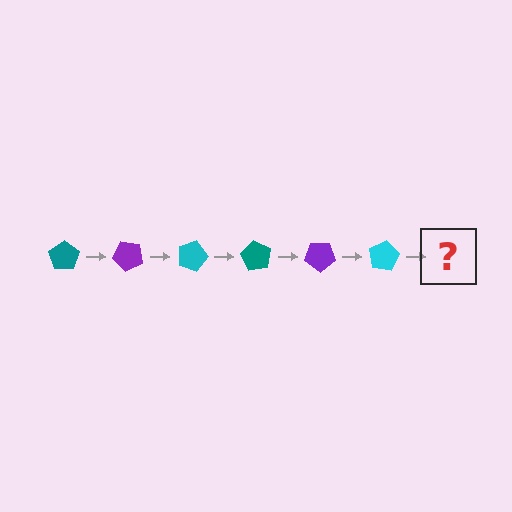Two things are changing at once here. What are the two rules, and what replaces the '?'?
The two rules are that it rotates 45 degrees each step and the color cycles through teal, purple, and cyan. The '?' should be a teal pentagon, rotated 270 degrees from the start.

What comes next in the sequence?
The next element should be a teal pentagon, rotated 270 degrees from the start.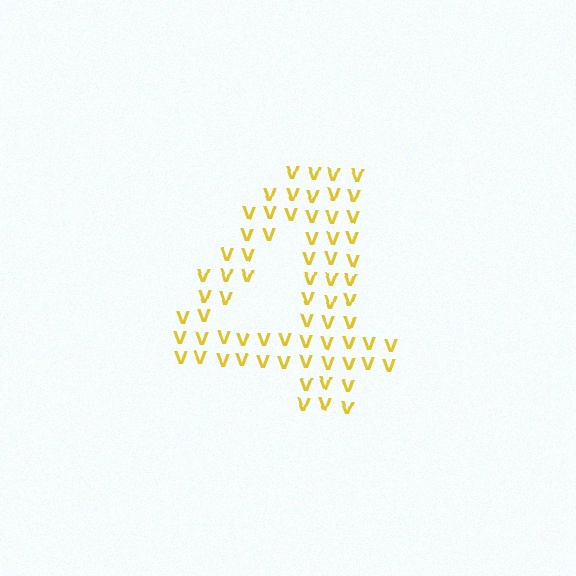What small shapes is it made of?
It is made of small letter V's.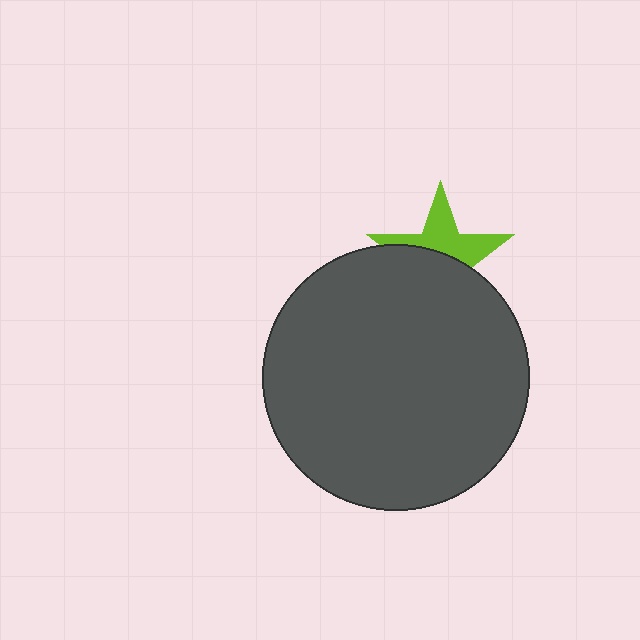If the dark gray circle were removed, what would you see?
You would see the complete lime star.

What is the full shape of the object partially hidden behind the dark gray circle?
The partially hidden object is a lime star.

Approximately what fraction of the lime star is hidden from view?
Roughly 54% of the lime star is hidden behind the dark gray circle.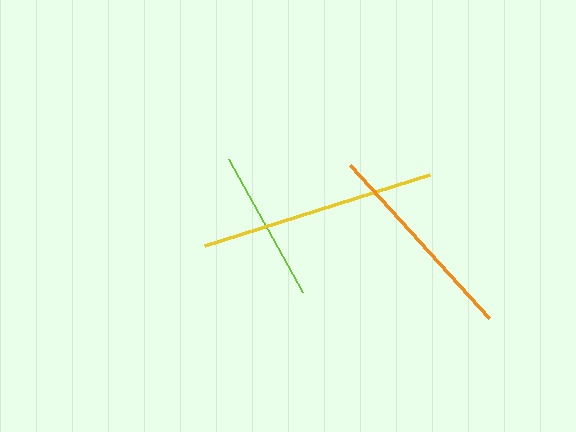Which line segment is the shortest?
The lime line is the shortest at approximately 153 pixels.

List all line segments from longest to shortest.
From longest to shortest: yellow, orange, lime.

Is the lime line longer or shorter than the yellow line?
The yellow line is longer than the lime line.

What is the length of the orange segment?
The orange segment is approximately 207 pixels long.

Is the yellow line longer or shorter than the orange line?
The yellow line is longer than the orange line.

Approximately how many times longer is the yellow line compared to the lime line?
The yellow line is approximately 1.5 times the length of the lime line.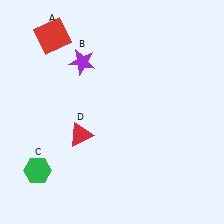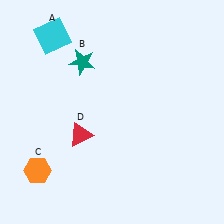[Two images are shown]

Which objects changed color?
A changed from red to cyan. B changed from purple to teal. C changed from green to orange.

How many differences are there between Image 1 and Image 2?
There are 3 differences between the two images.